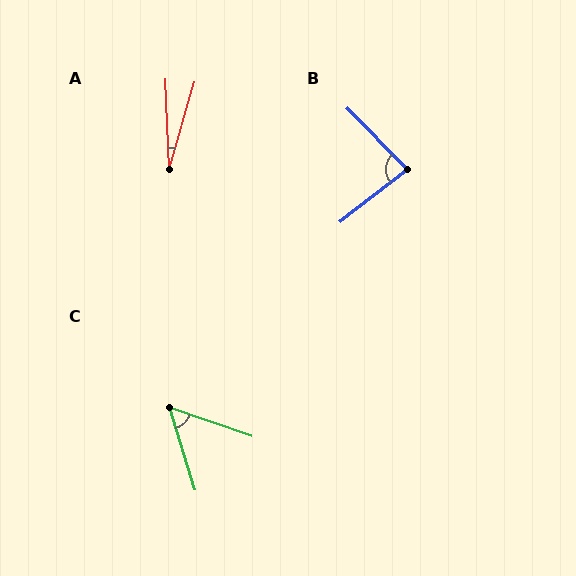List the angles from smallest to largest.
A (19°), C (54°), B (84°).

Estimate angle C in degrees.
Approximately 54 degrees.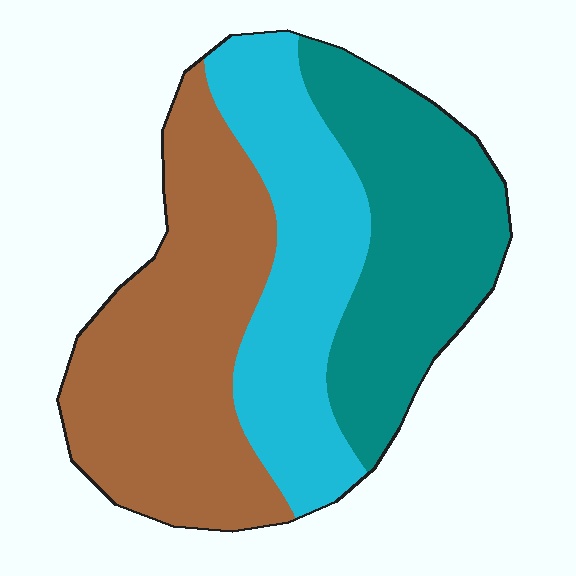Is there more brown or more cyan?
Brown.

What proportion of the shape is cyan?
Cyan takes up between a sixth and a third of the shape.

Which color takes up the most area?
Brown, at roughly 40%.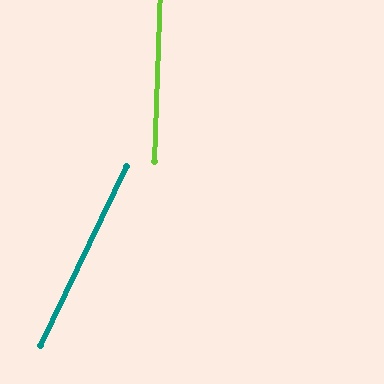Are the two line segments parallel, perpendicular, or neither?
Neither parallel nor perpendicular — they differ by about 24°.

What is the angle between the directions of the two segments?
Approximately 24 degrees.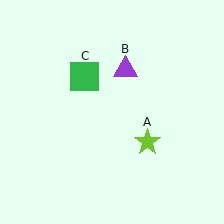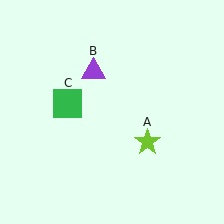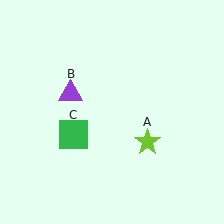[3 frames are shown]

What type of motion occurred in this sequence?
The purple triangle (object B), green square (object C) rotated counterclockwise around the center of the scene.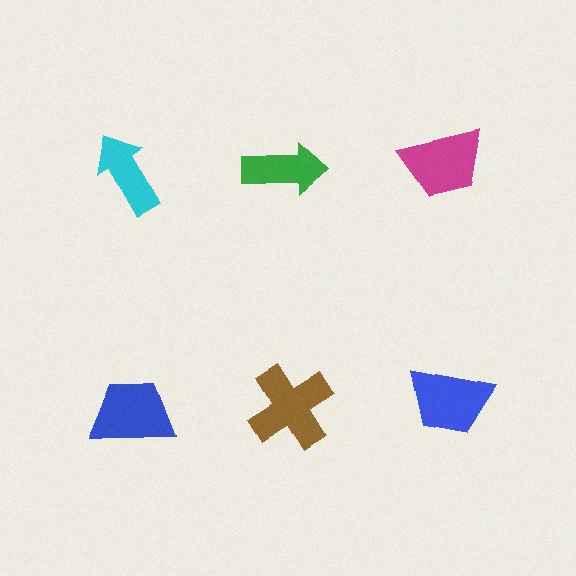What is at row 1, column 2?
A green arrow.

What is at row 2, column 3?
A blue trapezoid.